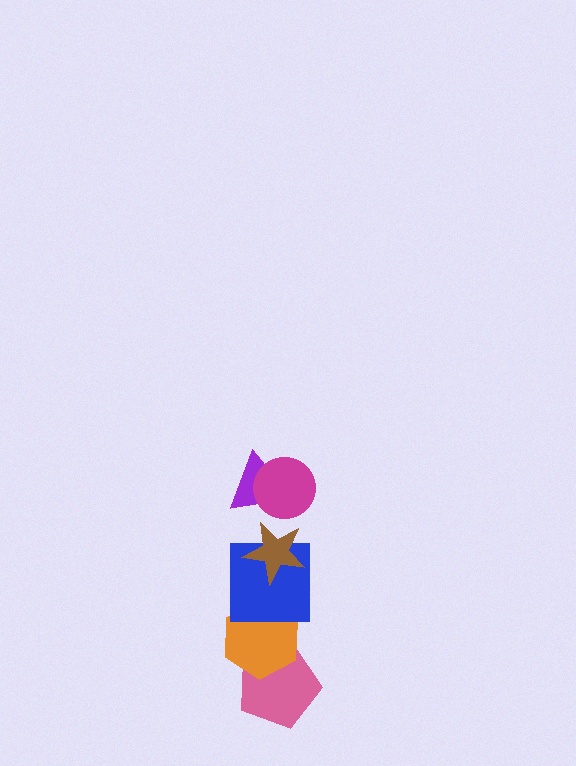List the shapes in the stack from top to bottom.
From top to bottom: the magenta circle, the purple triangle, the brown star, the blue square, the orange hexagon, the pink pentagon.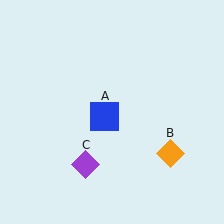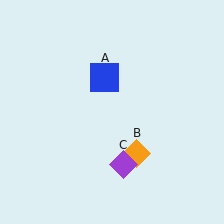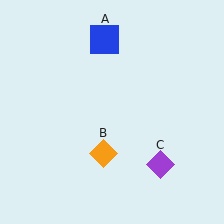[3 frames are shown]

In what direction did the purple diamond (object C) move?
The purple diamond (object C) moved right.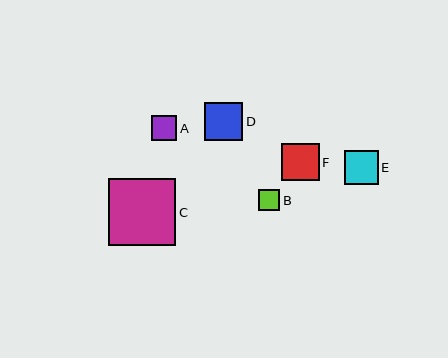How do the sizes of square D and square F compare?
Square D and square F are approximately the same size.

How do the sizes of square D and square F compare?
Square D and square F are approximately the same size.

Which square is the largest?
Square C is the largest with a size of approximately 67 pixels.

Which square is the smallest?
Square B is the smallest with a size of approximately 22 pixels.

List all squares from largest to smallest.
From largest to smallest: C, D, F, E, A, B.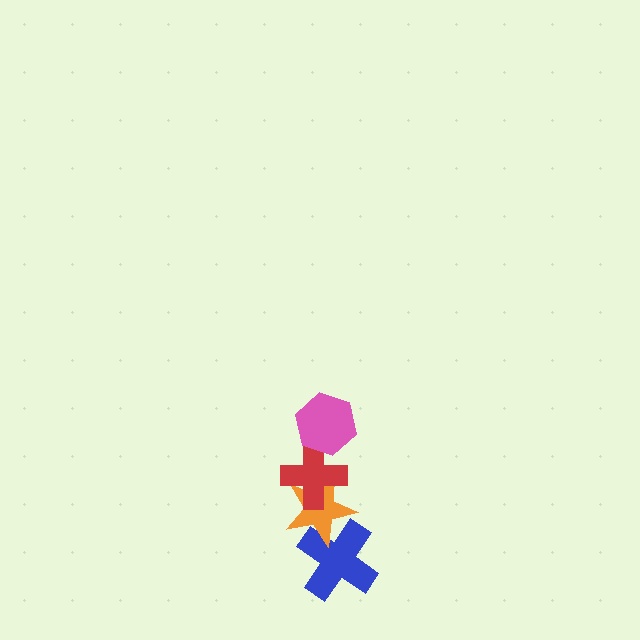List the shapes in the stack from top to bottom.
From top to bottom: the pink hexagon, the red cross, the orange star, the blue cross.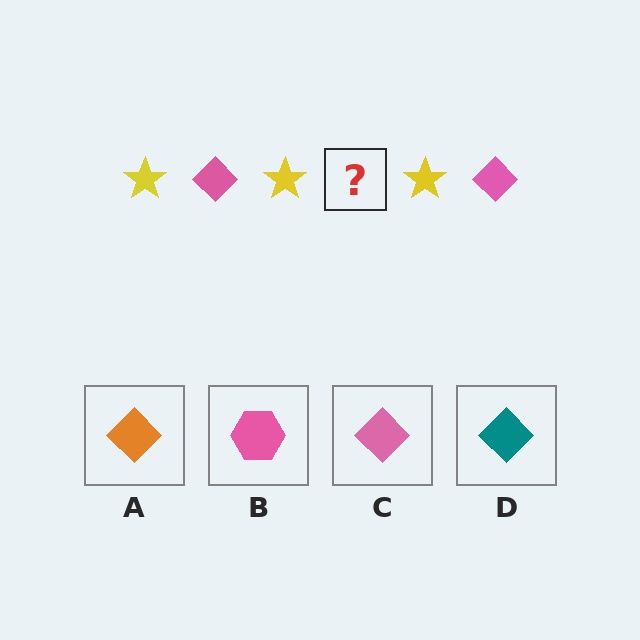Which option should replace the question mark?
Option C.